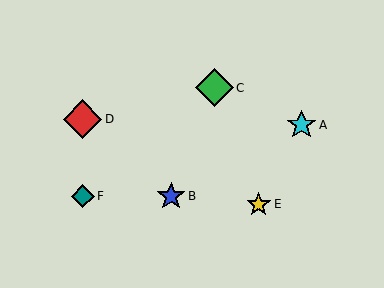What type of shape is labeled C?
Shape C is a green diamond.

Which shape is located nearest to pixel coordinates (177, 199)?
The blue star (labeled B) at (171, 196) is nearest to that location.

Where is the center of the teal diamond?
The center of the teal diamond is at (83, 196).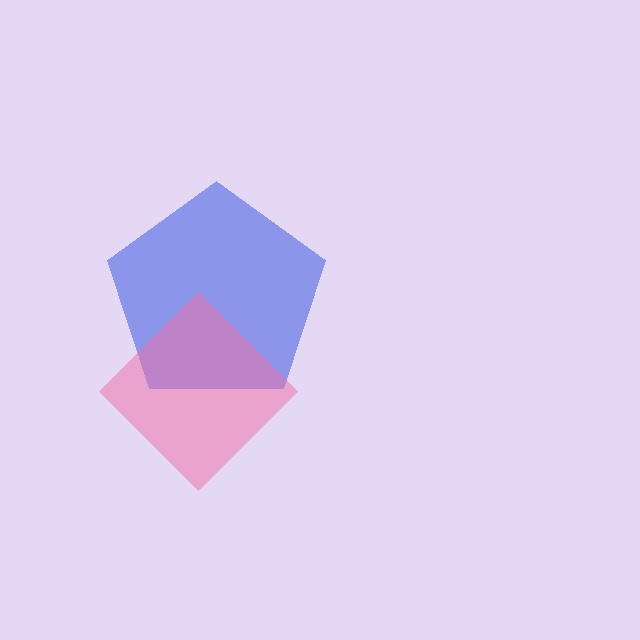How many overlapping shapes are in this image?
There are 2 overlapping shapes in the image.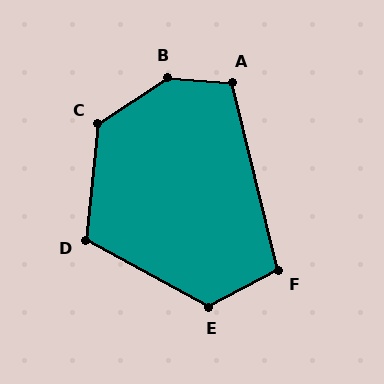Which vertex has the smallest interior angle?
F, at approximately 104 degrees.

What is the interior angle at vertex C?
Approximately 129 degrees (obtuse).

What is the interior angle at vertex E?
Approximately 123 degrees (obtuse).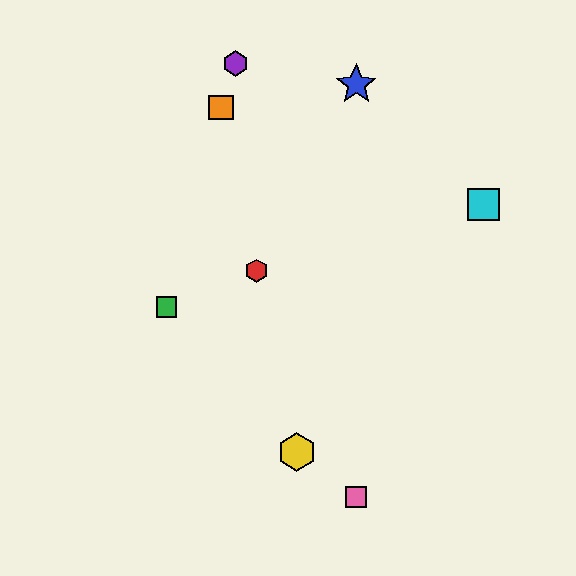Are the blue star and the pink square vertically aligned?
Yes, both are at x≈356.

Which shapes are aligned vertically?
The blue star, the pink square are aligned vertically.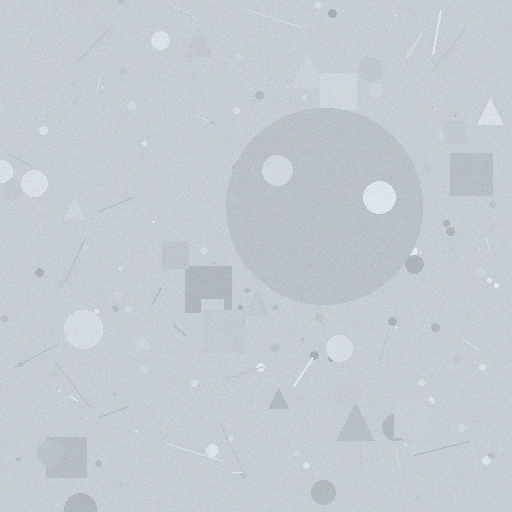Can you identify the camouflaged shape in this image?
The camouflaged shape is a circle.